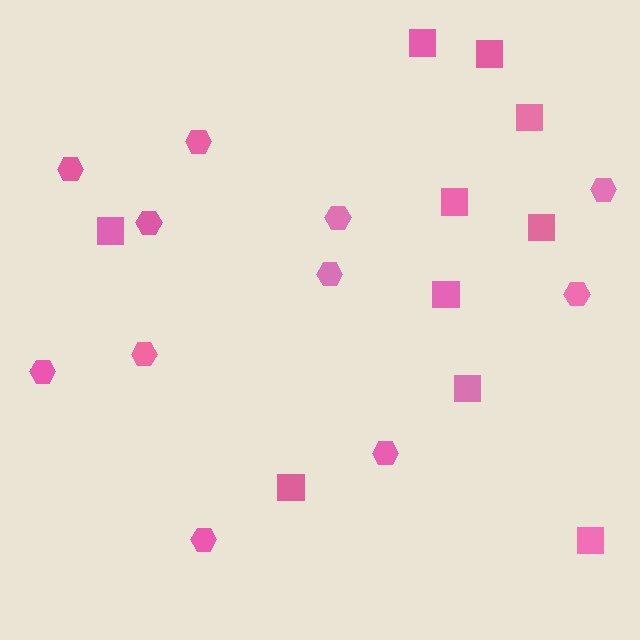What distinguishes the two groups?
There are 2 groups: one group of squares (10) and one group of hexagons (11).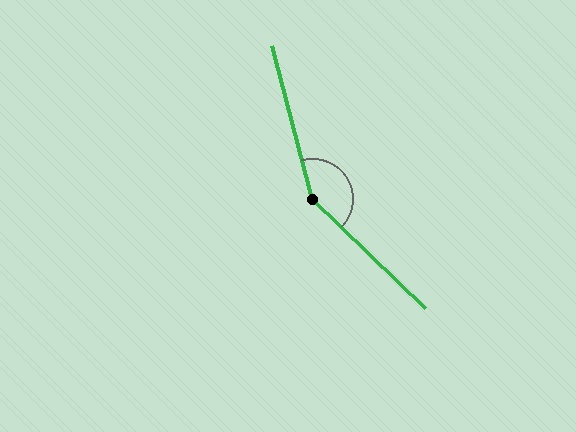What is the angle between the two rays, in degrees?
Approximately 149 degrees.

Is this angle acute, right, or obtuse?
It is obtuse.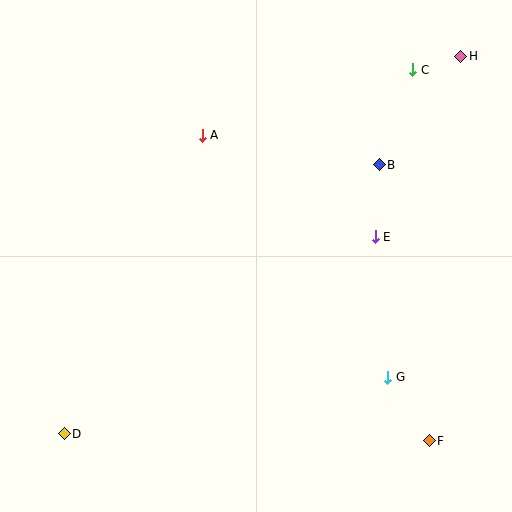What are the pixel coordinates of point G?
Point G is at (388, 377).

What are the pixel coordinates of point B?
Point B is at (379, 165).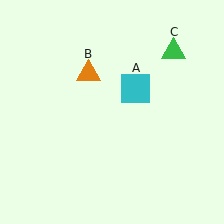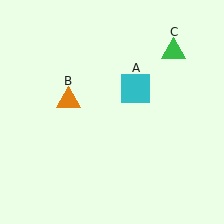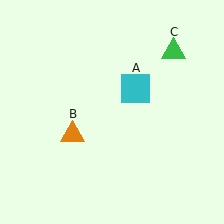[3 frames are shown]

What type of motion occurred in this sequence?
The orange triangle (object B) rotated counterclockwise around the center of the scene.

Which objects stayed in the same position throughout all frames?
Cyan square (object A) and green triangle (object C) remained stationary.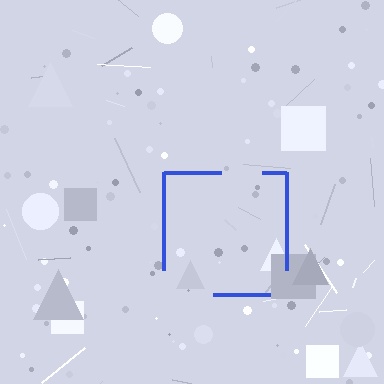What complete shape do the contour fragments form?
The contour fragments form a square.